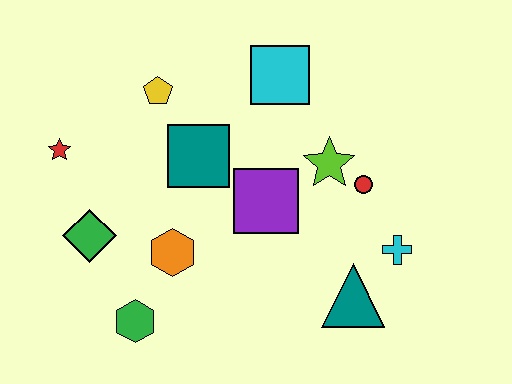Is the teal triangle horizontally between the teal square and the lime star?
No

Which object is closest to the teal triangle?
The cyan cross is closest to the teal triangle.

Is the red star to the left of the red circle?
Yes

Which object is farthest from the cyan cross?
The red star is farthest from the cyan cross.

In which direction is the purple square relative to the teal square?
The purple square is to the right of the teal square.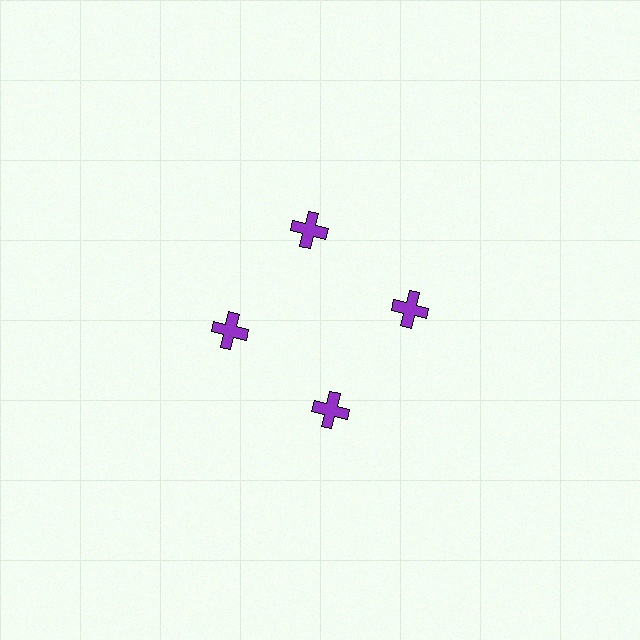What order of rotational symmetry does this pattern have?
This pattern has 4-fold rotational symmetry.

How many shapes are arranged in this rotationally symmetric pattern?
There are 4 shapes, arranged in 4 groups of 1.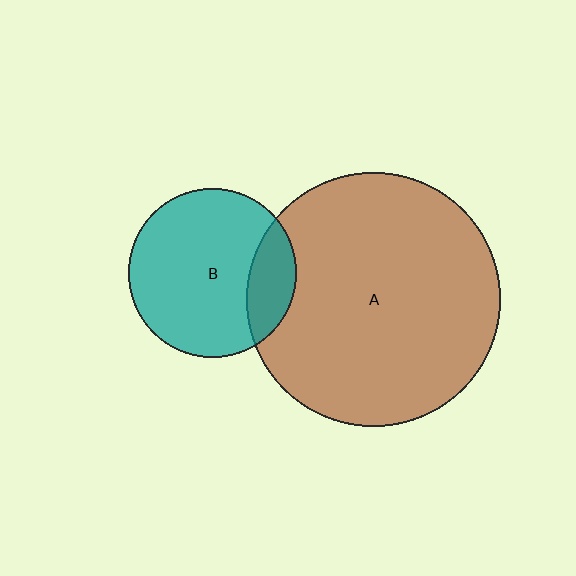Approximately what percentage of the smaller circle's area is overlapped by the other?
Approximately 20%.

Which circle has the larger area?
Circle A (brown).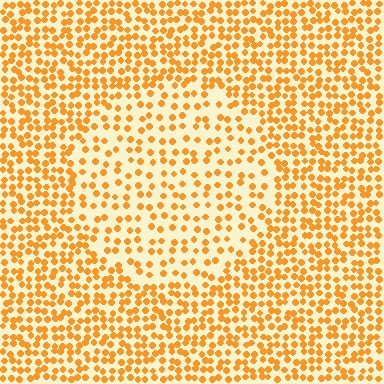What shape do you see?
I see a circle.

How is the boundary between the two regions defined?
The boundary is defined by a change in element density (approximately 1.8x ratio). All elements are the same color, size, and shape.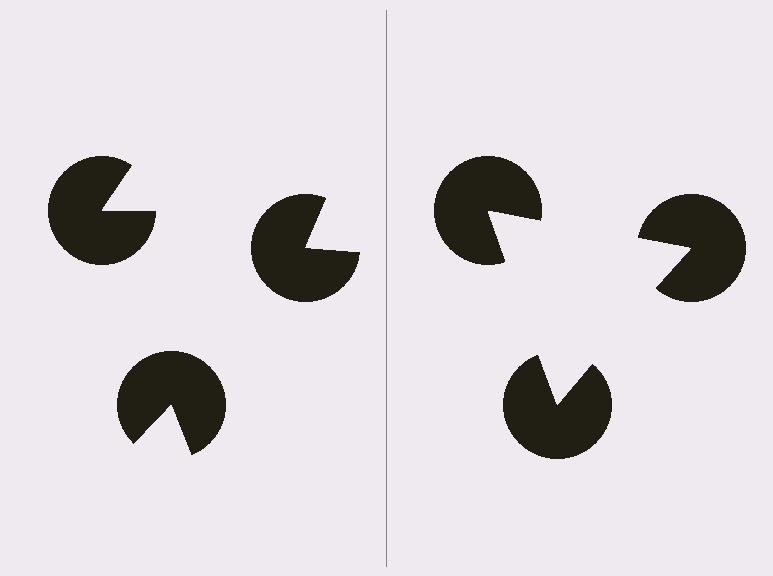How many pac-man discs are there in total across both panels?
6 — 3 on each side.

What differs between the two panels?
The pac-man discs are positioned identically on both sides; only the wedge orientations differ. On the right they align to a triangle; on the left they are misaligned.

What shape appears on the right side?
An illusory triangle.